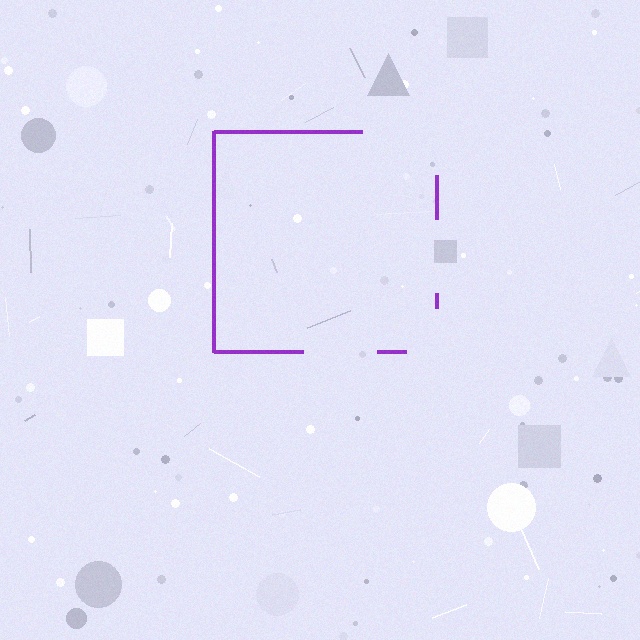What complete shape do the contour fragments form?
The contour fragments form a square.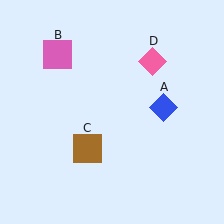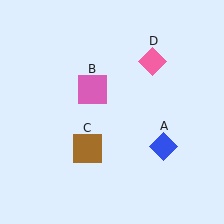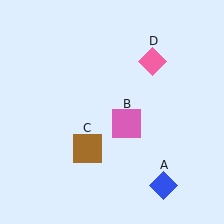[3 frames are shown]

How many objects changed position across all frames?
2 objects changed position: blue diamond (object A), pink square (object B).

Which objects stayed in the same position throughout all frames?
Brown square (object C) and pink diamond (object D) remained stationary.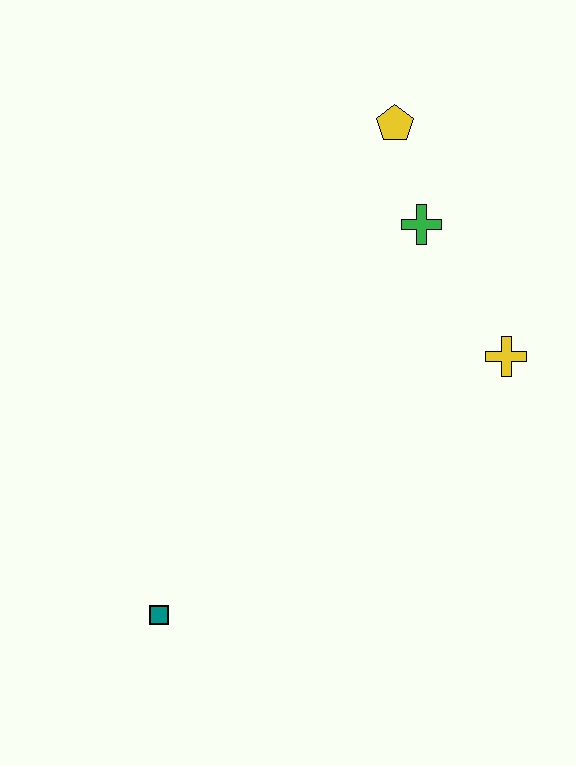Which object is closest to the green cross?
The yellow pentagon is closest to the green cross.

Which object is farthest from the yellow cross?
The teal square is farthest from the yellow cross.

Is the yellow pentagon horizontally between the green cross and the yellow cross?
No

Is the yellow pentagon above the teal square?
Yes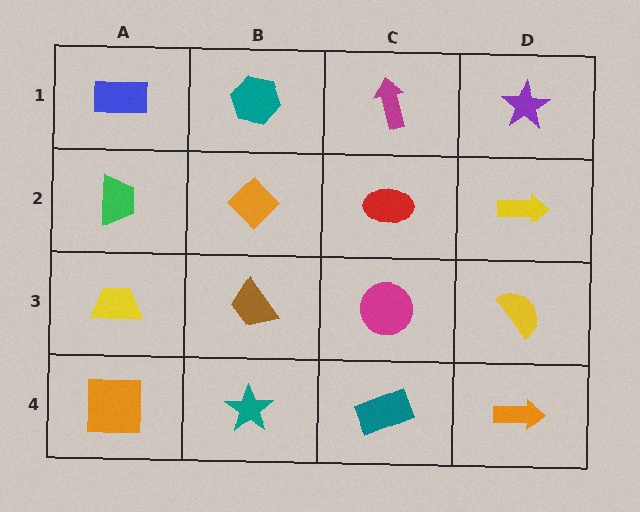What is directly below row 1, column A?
A green trapezoid.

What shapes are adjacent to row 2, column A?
A blue rectangle (row 1, column A), a yellow trapezoid (row 3, column A), an orange diamond (row 2, column B).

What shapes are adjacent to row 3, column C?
A red ellipse (row 2, column C), a teal rectangle (row 4, column C), a brown trapezoid (row 3, column B), a yellow semicircle (row 3, column D).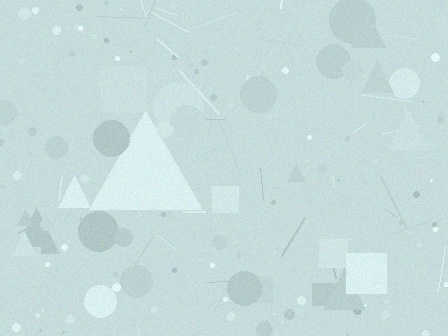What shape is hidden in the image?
A triangle is hidden in the image.